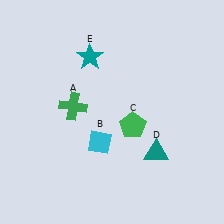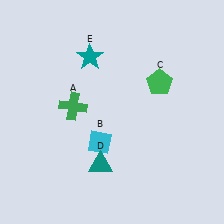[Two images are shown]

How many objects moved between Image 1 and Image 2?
2 objects moved between the two images.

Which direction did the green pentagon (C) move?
The green pentagon (C) moved up.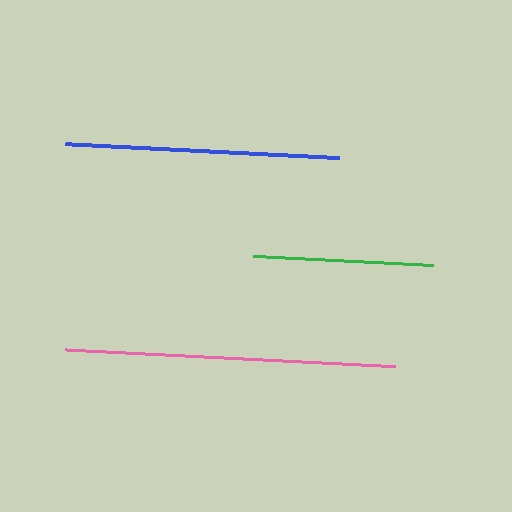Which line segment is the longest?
The pink line is the longest at approximately 330 pixels.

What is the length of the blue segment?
The blue segment is approximately 273 pixels long.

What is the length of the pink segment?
The pink segment is approximately 330 pixels long.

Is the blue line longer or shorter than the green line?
The blue line is longer than the green line.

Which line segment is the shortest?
The green line is the shortest at approximately 180 pixels.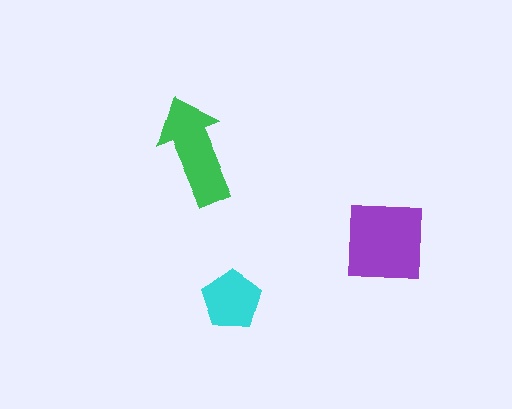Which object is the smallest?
The cyan pentagon.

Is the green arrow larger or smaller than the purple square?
Smaller.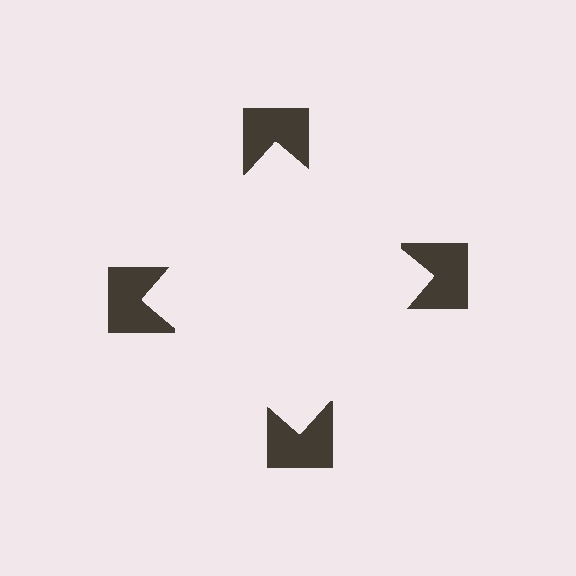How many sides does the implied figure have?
4 sides.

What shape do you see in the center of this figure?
An illusory square — its edges are inferred from the aligned wedge cuts in the notched squares, not physically drawn.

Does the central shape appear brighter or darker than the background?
It typically appears slightly brighter than the background, even though no actual brightness change is drawn.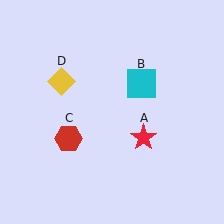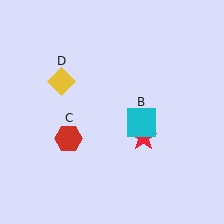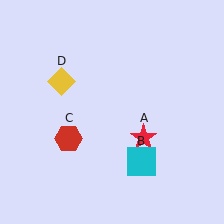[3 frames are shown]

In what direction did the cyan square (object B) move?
The cyan square (object B) moved down.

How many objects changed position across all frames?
1 object changed position: cyan square (object B).